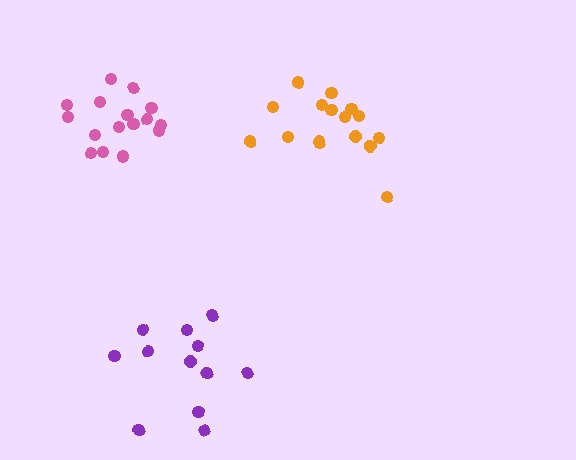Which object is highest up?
The pink cluster is topmost.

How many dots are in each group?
Group 1: 16 dots, Group 2: 12 dots, Group 3: 16 dots (44 total).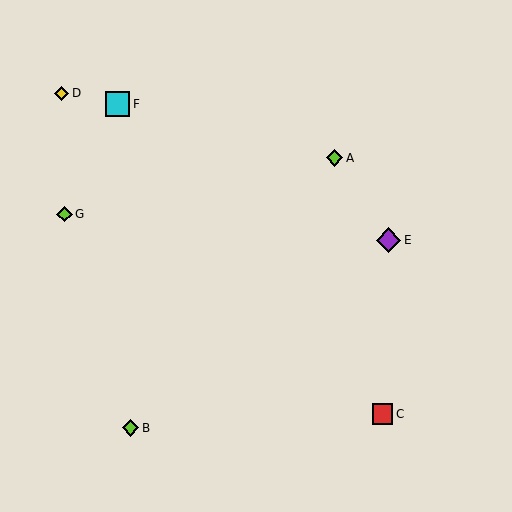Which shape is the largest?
The cyan square (labeled F) is the largest.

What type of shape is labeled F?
Shape F is a cyan square.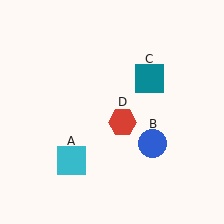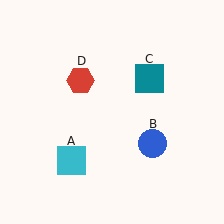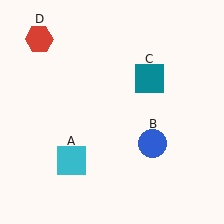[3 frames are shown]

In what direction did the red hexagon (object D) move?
The red hexagon (object D) moved up and to the left.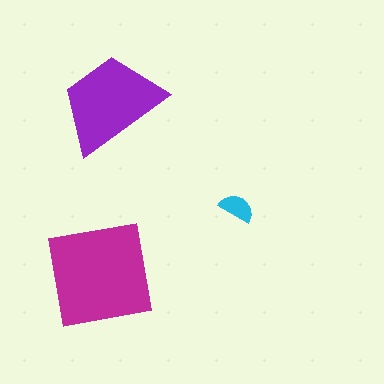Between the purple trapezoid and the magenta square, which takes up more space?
The magenta square.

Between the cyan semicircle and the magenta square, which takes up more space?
The magenta square.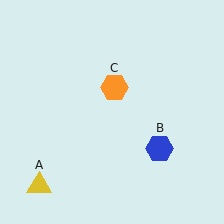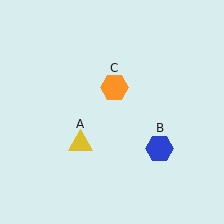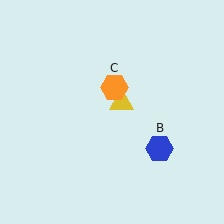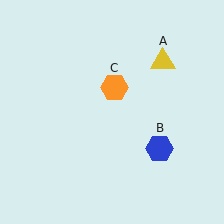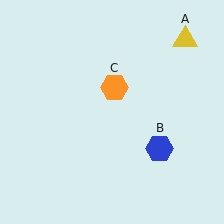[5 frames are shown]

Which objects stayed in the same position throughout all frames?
Blue hexagon (object B) and orange hexagon (object C) remained stationary.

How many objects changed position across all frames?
1 object changed position: yellow triangle (object A).